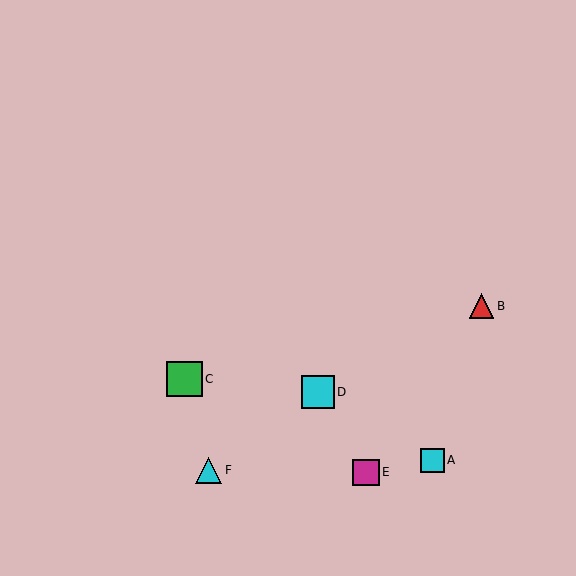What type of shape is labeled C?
Shape C is a green square.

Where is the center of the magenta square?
The center of the magenta square is at (366, 472).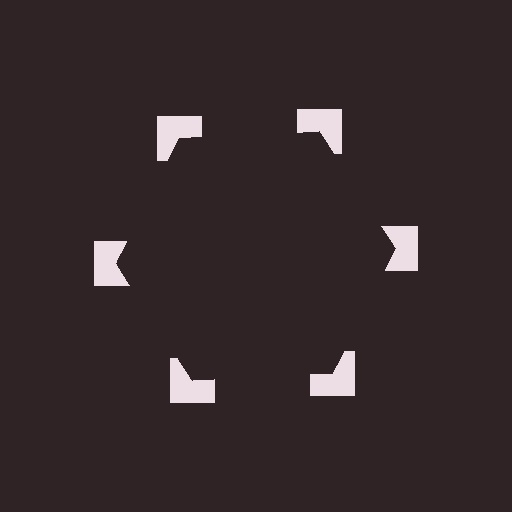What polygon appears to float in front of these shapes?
An illusory hexagon — its edges are inferred from the aligned wedge cuts in the notched squares, not physically drawn.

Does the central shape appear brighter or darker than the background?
It typically appears slightly darker than the background, even though no actual brightness change is drawn.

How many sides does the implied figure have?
6 sides.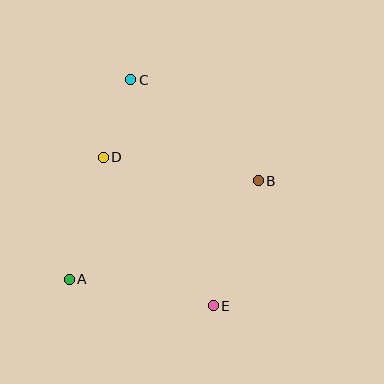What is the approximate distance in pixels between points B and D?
The distance between B and D is approximately 157 pixels.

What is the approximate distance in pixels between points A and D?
The distance between A and D is approximately 127 pixels.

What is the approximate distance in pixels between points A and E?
The distance between A and E is approximately 147 pixels.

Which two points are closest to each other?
Points C and D are closest to each other.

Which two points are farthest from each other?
Points C and E are farthest from each other.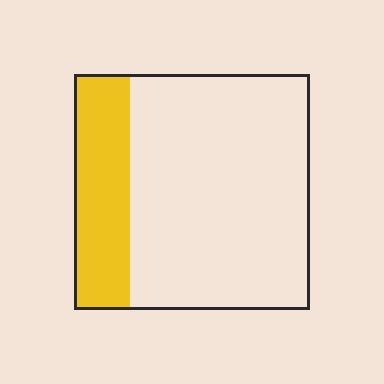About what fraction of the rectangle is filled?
About one quarter (1/4).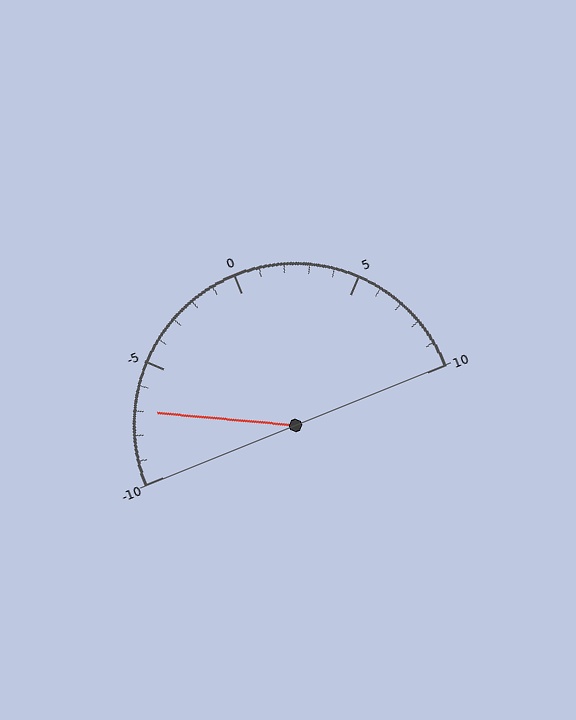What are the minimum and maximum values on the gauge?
The gauge ranges from -10 to 10.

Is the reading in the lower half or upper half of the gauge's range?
The reading is in the lower half of the range (-10 to 10).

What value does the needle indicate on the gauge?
The needle indicates approximately -7.